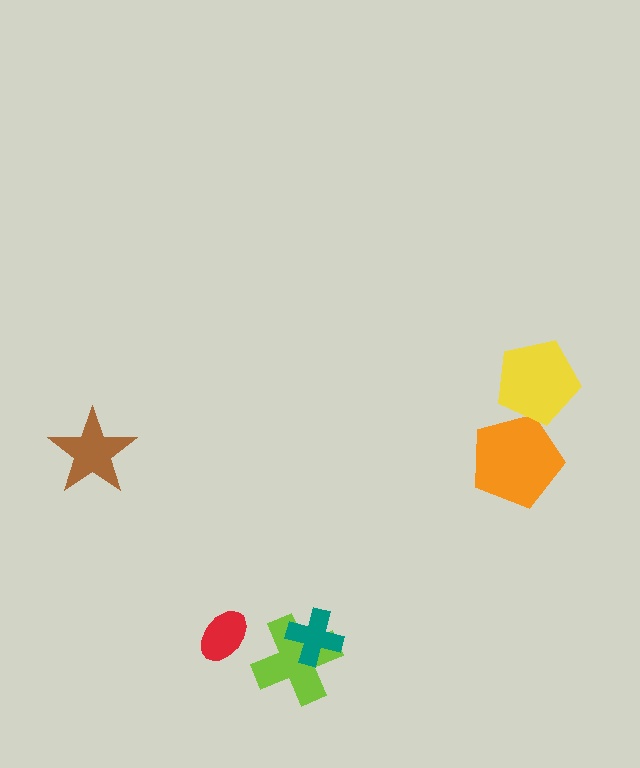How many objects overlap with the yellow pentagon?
1 object overlaps with the yellow pentagon.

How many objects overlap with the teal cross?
1 object overlaps with the teal cross.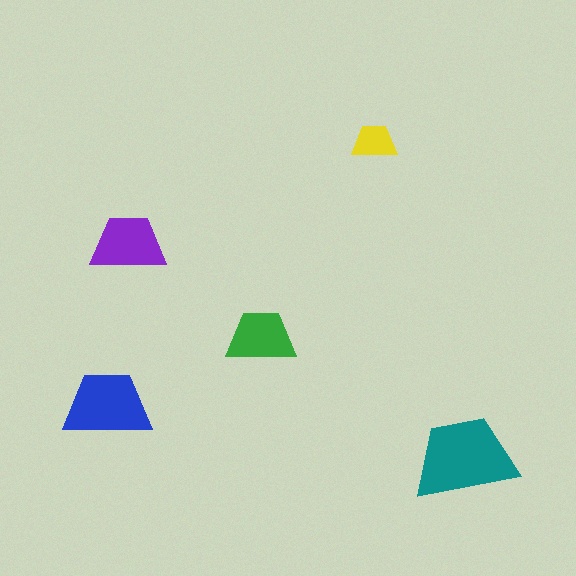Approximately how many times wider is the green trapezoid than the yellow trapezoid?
About 1.5 times wider.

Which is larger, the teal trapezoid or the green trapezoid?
The teal one.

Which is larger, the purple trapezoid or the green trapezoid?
The purple one.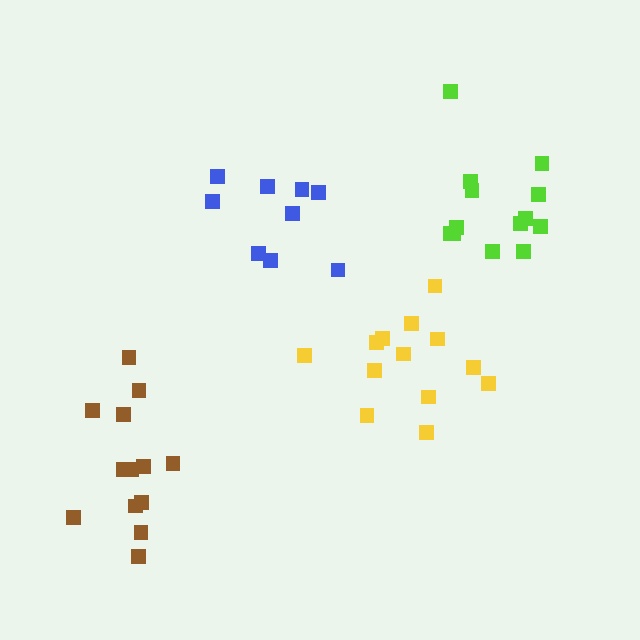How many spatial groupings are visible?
There are 4 spatial groupings.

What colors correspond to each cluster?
The clusters are colored: yellow, blue, brown, lime.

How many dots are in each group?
Group 1: 13 dots, Group 2: 9 dots, Group 3: 14 dots, Group 4: 13 dots (49 total).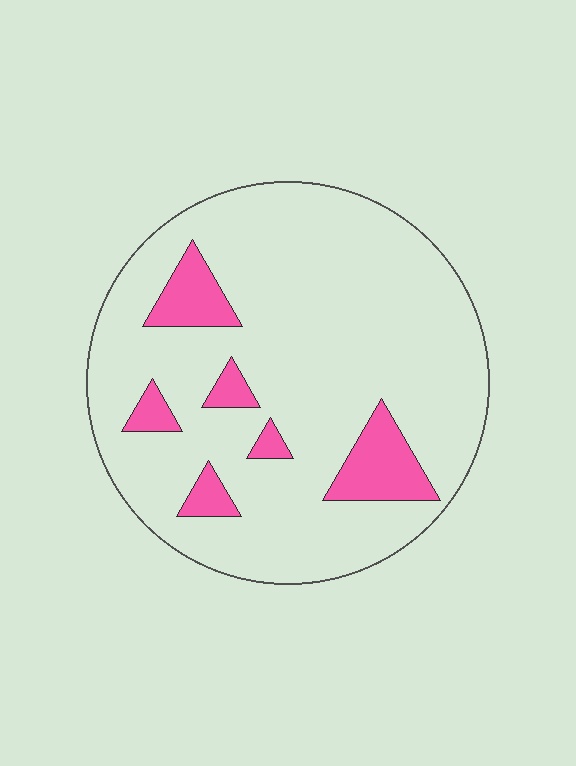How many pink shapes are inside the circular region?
6.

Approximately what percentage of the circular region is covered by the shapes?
Approximately 15%.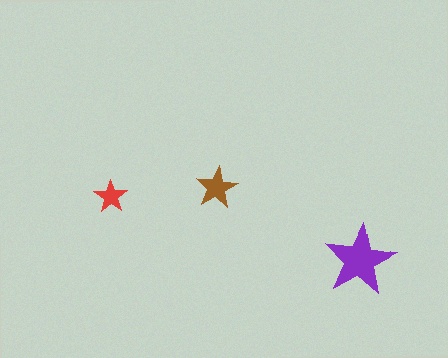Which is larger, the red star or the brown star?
The brown one.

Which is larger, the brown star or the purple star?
The purple one.